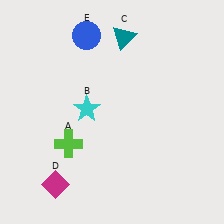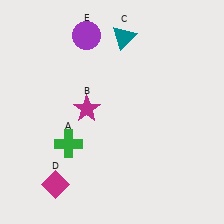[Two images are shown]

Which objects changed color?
A changed from lime to green. B changed from cyan to magenta. E changed from blue to purple.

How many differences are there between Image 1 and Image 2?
There are 3 differences between the two images.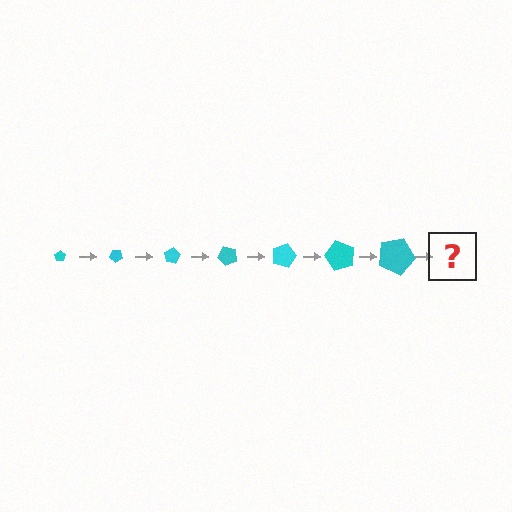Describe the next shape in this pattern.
It should be a pentagon, larger than the previous one and rotated 280 degrees from the start.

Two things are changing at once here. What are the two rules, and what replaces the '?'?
The two rules are that the pentagon grows larger each step and it rotates 40 degrees each step. The '?' should be a pentagon, larger than the previous one and rotated 280 degrees from the start.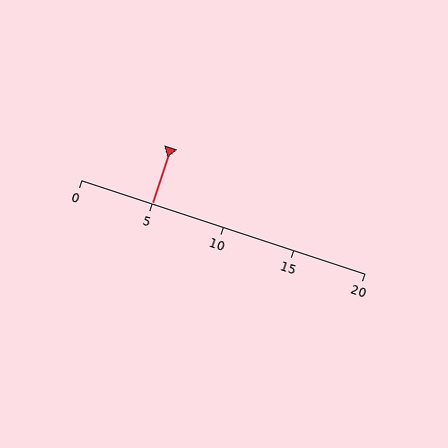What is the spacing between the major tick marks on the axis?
The major ticks are spaced 5 apart.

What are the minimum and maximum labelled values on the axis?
The axis runs from 0 to 20.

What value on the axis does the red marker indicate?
The marker indicates approximately 5.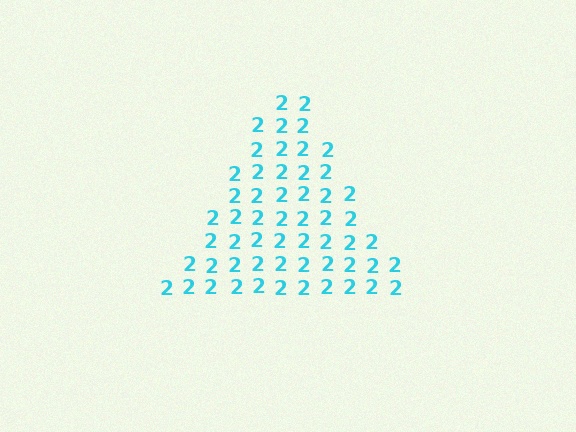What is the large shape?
The large shape is a triangle.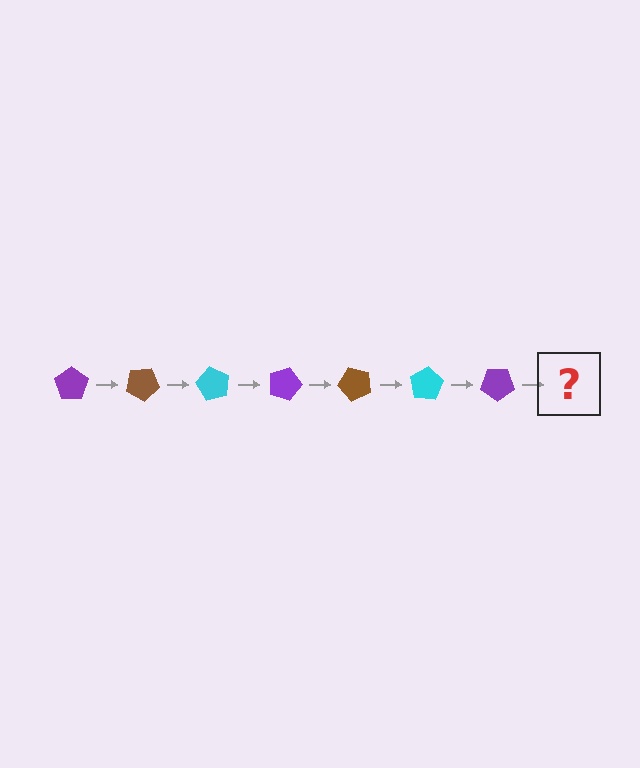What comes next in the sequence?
The next element should be a brown pentagon, rotated 210 degrees from the start.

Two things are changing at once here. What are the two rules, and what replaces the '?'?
The two rules are that it rotates 30 degrees each step and the color cycles through purple, brown, and cyan. The '?' should be a brown pentagon, rotated 210 degrees from the start.